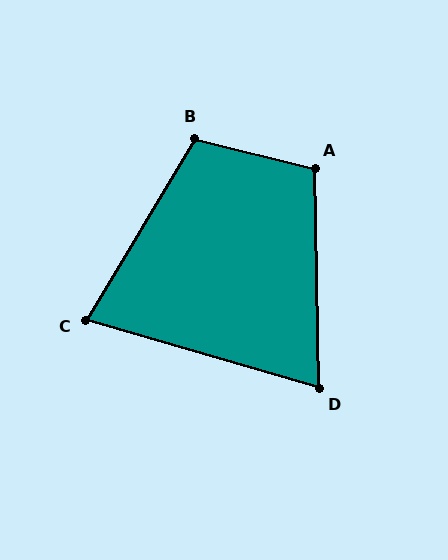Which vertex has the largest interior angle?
B, at approximately 107 degrees.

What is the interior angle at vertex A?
Approximately 105 degrees (obtuse).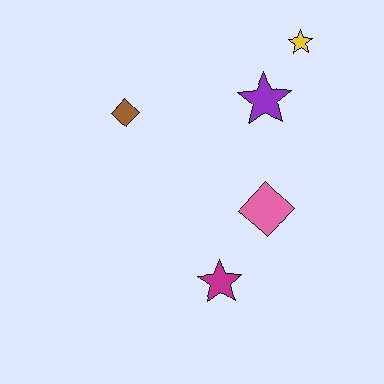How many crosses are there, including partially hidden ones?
There are no crosses.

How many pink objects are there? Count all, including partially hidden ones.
There is 1 pink object.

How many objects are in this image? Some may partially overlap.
There are 5 objects.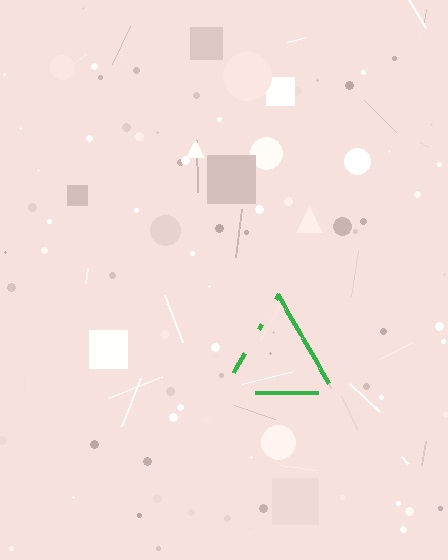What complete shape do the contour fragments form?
The contour fragments form a triangle.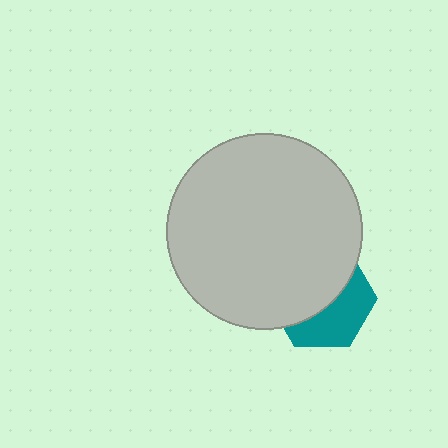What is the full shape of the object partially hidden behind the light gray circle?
The partially hidden object is a teal hexagon.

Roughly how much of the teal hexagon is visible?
A small part of it is visible (roughly 43%).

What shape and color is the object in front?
The object in front is a light gray circle.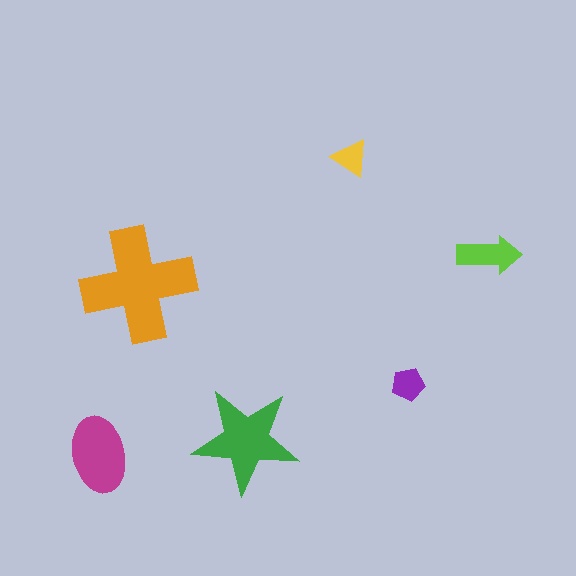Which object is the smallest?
The yellow triangle.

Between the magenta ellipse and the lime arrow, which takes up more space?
The magenta ellipse.